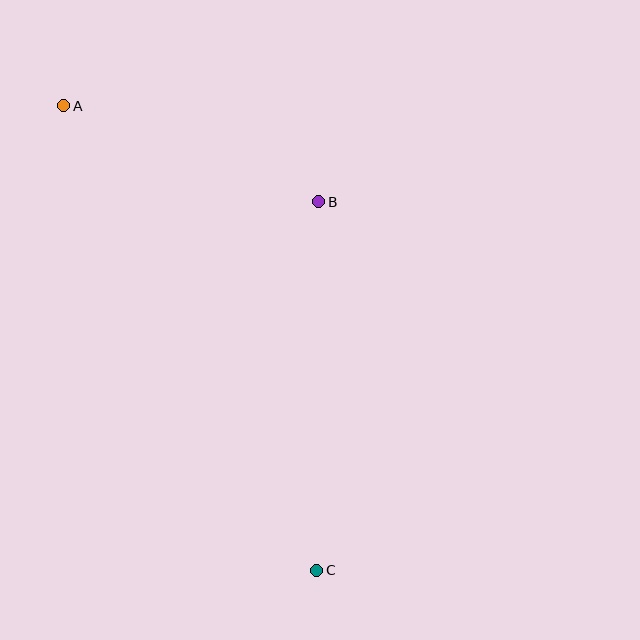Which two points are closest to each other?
Points A and B are closest to each other.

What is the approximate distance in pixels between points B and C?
The distance between B and C is approximately 369 pixels.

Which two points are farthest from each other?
Points A and C are farthest from each other.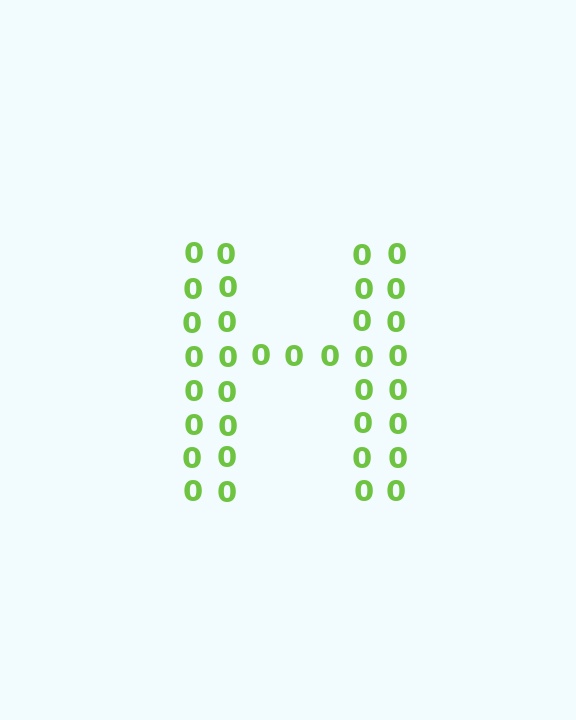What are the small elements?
The small elements are digit 0's.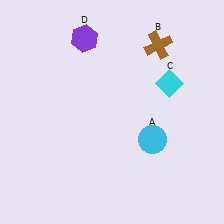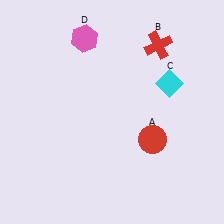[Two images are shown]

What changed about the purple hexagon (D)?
In Image 1, D is purple. In Image 2, it changed to pink.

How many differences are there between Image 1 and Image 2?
There are 3 differences between the two images.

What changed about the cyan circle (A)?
In Image 1, A is cyan. In Image 2, it changed to red.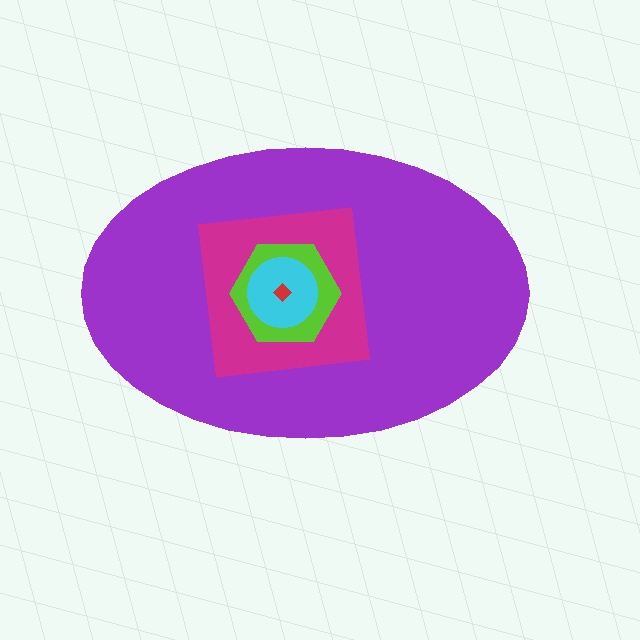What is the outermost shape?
The purple ellipse.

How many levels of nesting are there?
5.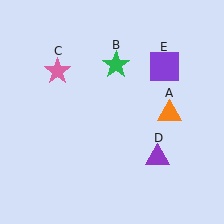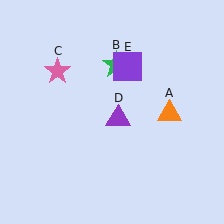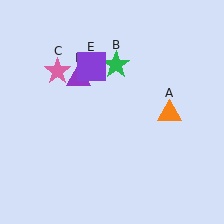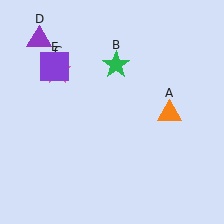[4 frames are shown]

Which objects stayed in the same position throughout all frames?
Orange triangle (object A) and green star (object B) and pink star (object C) remained stationary.